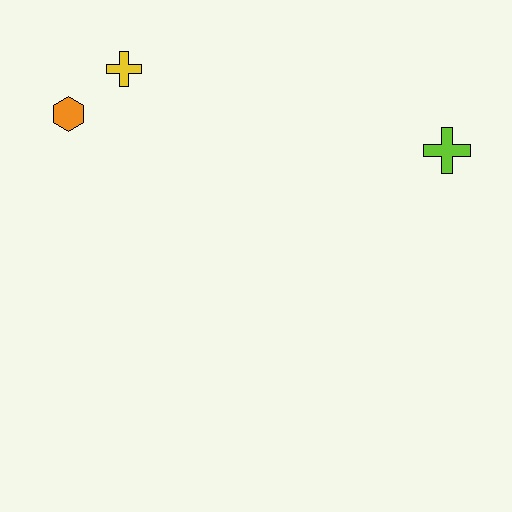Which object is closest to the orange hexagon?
The yellow cross is closest to the orange hexagon.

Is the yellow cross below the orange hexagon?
No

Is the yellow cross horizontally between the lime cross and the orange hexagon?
Yes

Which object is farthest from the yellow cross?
The lime cross is farthest from the yellow cross.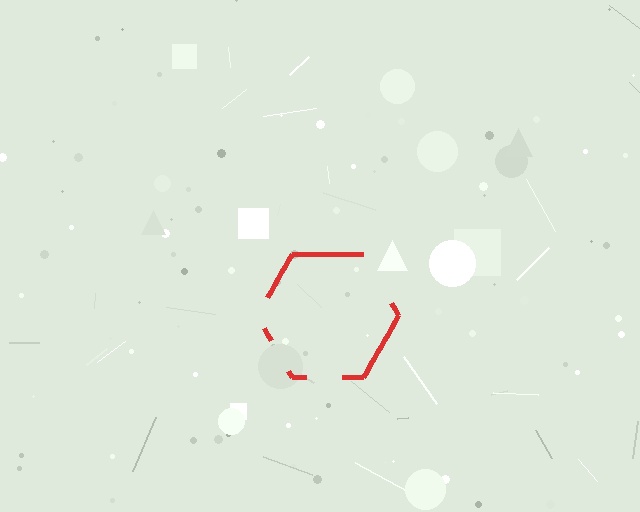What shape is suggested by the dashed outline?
The dashed outline suggests a hexagon.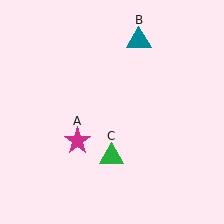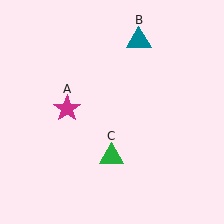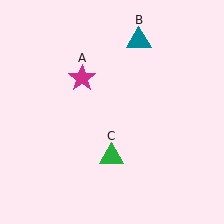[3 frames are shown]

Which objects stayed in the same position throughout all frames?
Teal triangle (object B) and green triangle (object C) remained stationary.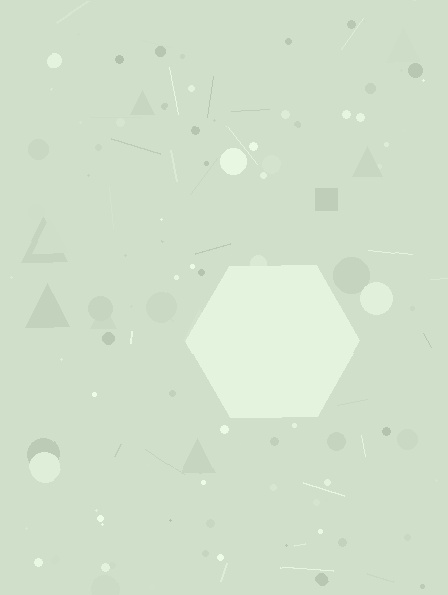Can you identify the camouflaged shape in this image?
The camouflaged shape is a hexagon.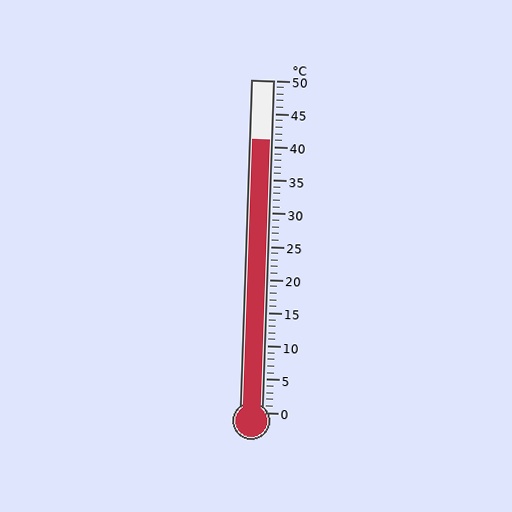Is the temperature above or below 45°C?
The temperature is below 45°C.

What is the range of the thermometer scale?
The thermometer scale ranges from 0°C to 50°C.